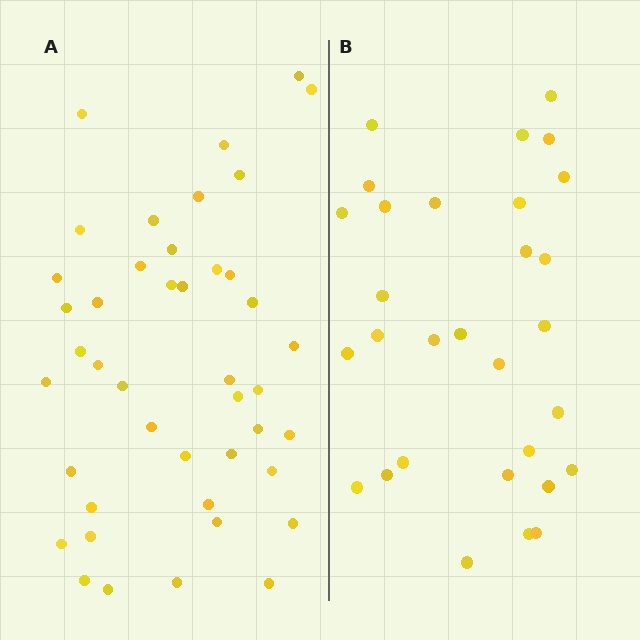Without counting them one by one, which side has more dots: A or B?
Region A (the left region) has more dots.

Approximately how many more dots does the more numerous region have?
Region A has approximately 15 more dots than region B.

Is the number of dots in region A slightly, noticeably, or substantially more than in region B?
Region A has noticeably more, but not dramatically so. The ratio is roughly 1.4 to 1.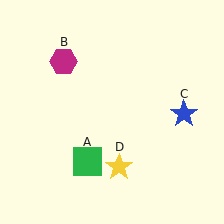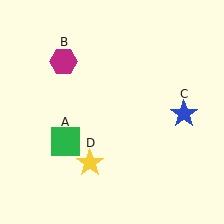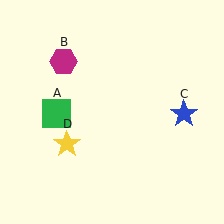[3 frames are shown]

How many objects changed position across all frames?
2 objects changed position: green square (object A), yellow star (object D).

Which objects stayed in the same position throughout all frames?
Magenta hexagon (object B) and blue star (object C) remained stationary.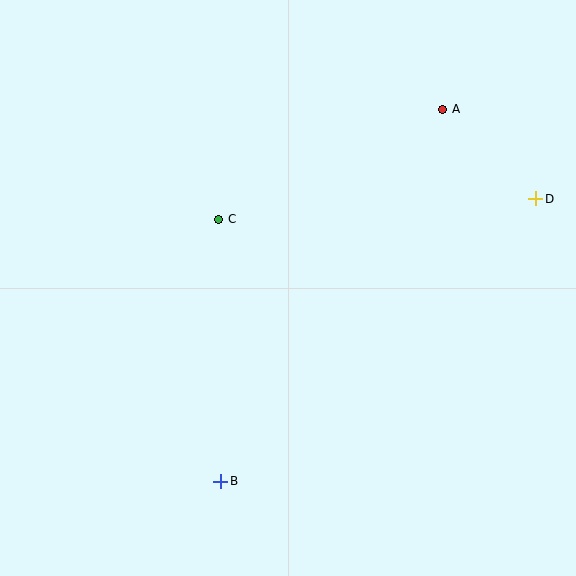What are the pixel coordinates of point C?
Point C is at (219, 219).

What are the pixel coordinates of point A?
Point A is at (443, 110).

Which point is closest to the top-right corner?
Point A is closest to the top-right corner.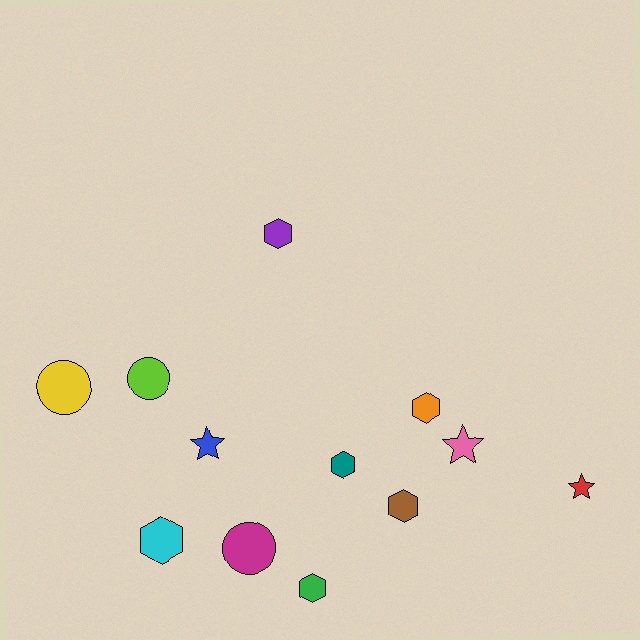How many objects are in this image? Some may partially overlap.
There are 12 objects.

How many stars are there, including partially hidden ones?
There are 3 stars.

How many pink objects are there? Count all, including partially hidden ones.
There is 1 pink object.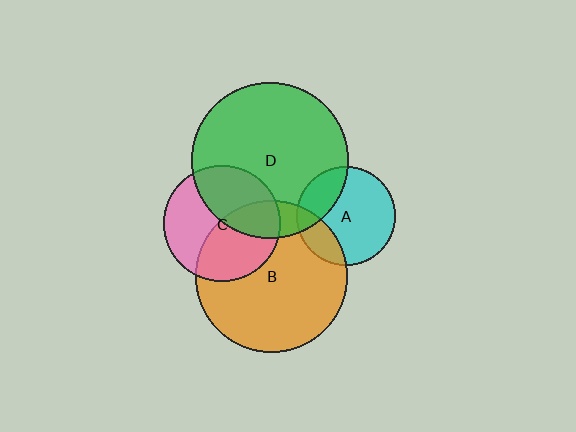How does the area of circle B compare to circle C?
Approximately 1.7 times.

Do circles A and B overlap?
Yes.